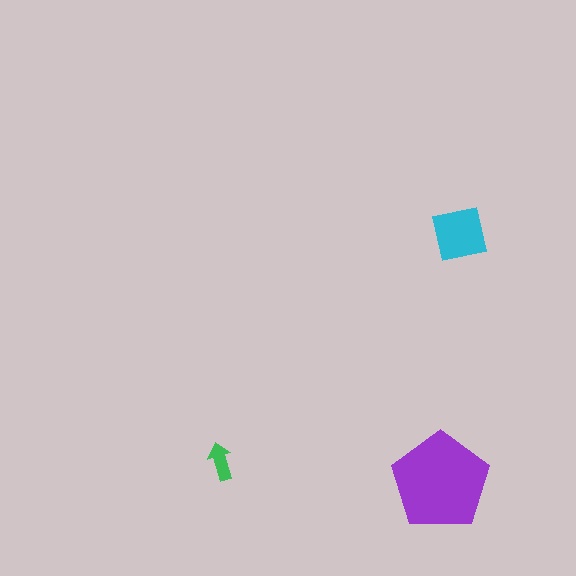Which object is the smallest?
The green arrow.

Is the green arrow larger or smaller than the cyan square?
Smaller.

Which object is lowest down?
The purple pentagon is bottommost.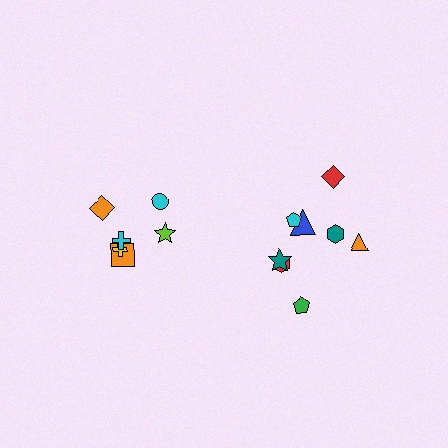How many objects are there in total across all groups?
There are 14 objects.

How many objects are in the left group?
There are 6 objects.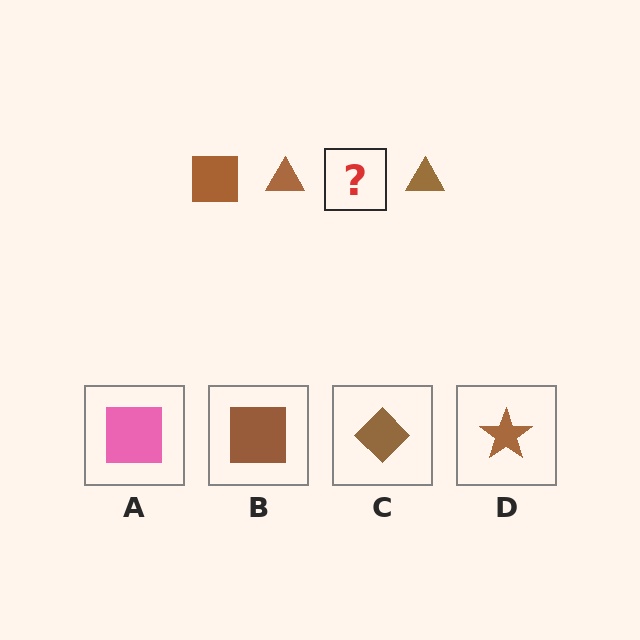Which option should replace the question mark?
Option B.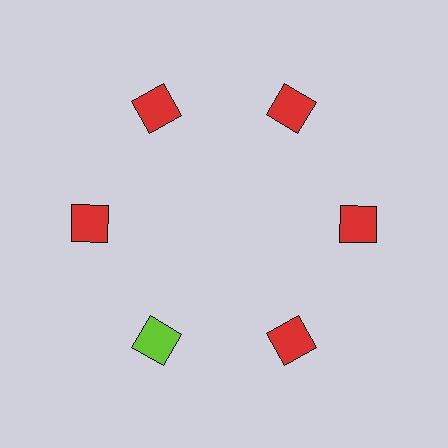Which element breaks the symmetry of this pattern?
The lime square at roughly the 7 o'clock position breaks the symmetry. All other shapes are red squares.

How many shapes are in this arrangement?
There are 6 shapes arranged in a ring pattern.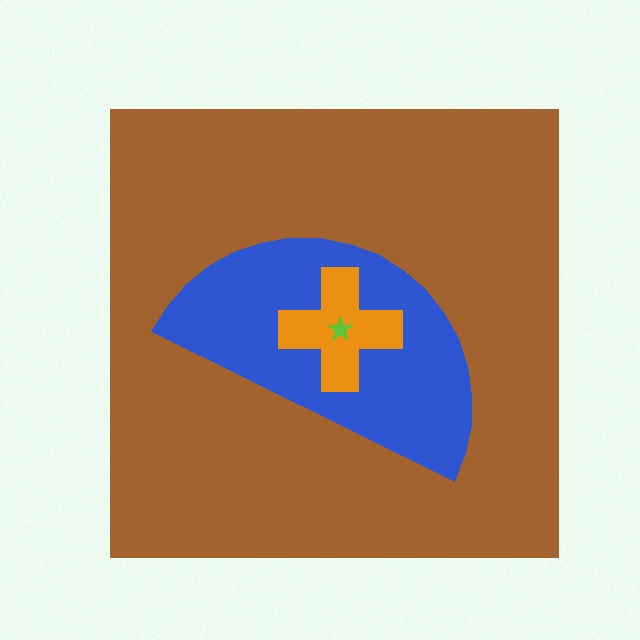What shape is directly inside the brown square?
The blue semicircle.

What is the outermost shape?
The brown square.